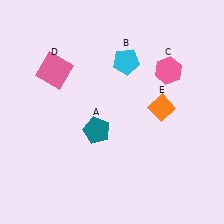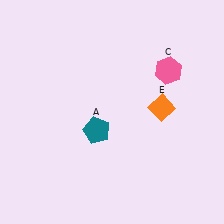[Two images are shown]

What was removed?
The cyan pentagon (B), the pink square (D) were removed in Image 2.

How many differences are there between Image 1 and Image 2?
There are 2 differences between the two images.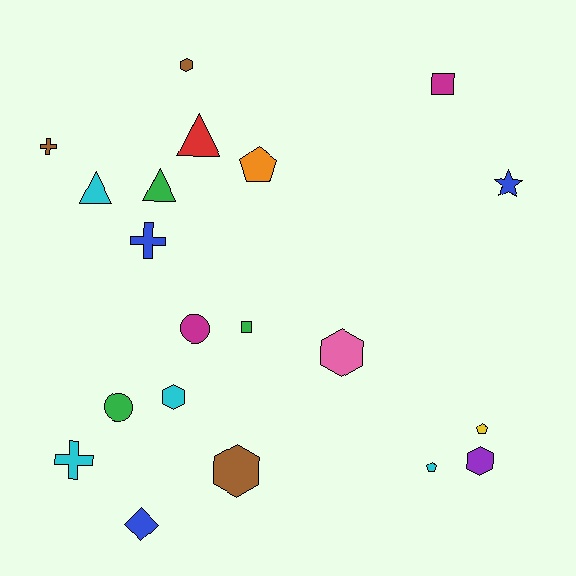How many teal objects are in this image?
There are no teal objects.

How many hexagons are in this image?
There are 5 hexagons.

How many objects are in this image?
There are 20 objects.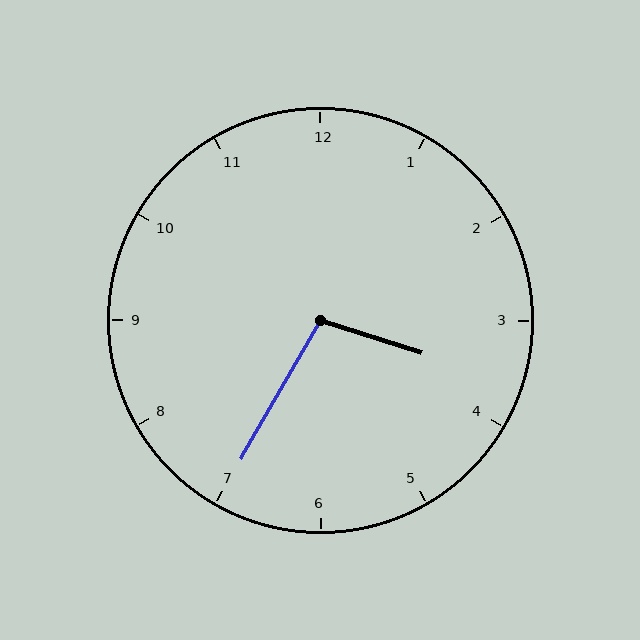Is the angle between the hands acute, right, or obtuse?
It is obtuse.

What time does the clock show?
3:35.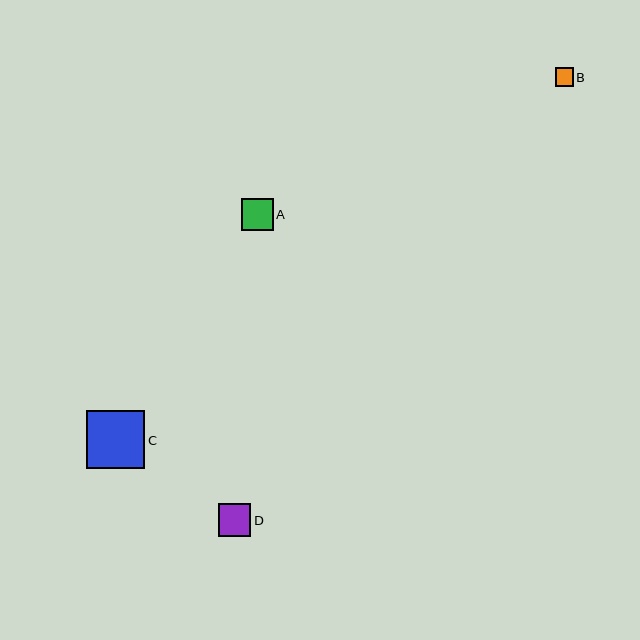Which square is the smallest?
Square B is the smallest with a size of approximately 18 pixels.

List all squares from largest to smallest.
From largest to smallest: C, D, A, B.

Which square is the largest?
Square C is the largest with a size of approximately 58 pixels.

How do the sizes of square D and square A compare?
Square D and square A are approximately the same size.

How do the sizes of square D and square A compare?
Square D and square A are approximately the same size.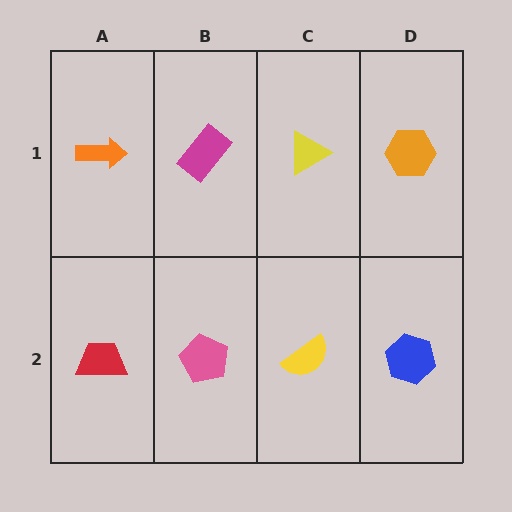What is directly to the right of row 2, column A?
A pink pentagon.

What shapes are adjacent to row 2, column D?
An orange hexagon (row 1, column D), a yellow semicircle (row 2, column C).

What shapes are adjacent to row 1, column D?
A blue hexagon (row 2, column D), a yellow triangle (row 1, column C).